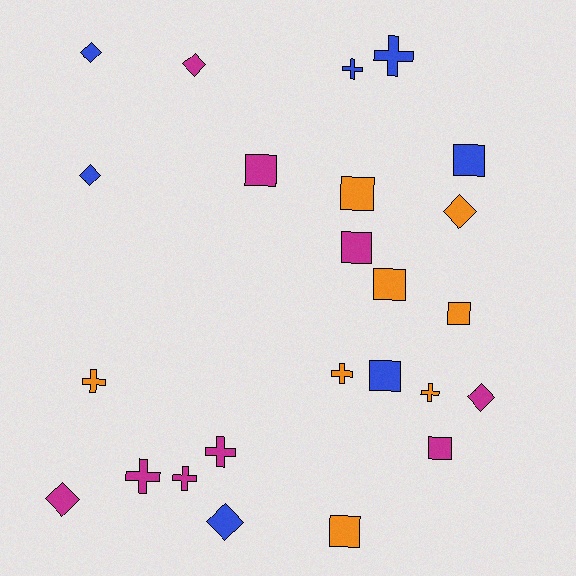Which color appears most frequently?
Magenta, with 9 objects.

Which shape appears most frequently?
Square, with 9 objects.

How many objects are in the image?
There are 24 objects.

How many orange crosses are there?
There are 3 orange crosses.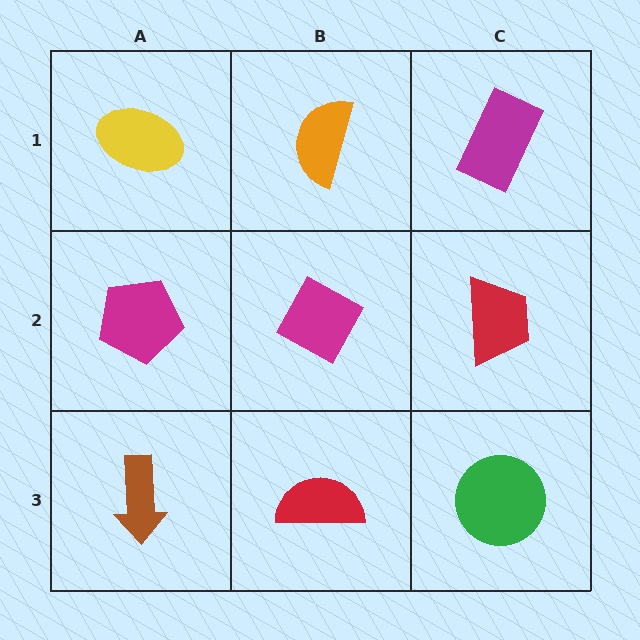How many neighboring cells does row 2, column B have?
4.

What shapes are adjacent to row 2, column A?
A yellow ellipse (row 1, column A), a brown arrow (row 3, column A), a magenta diamond (row 2, column B).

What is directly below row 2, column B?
A red semicircle.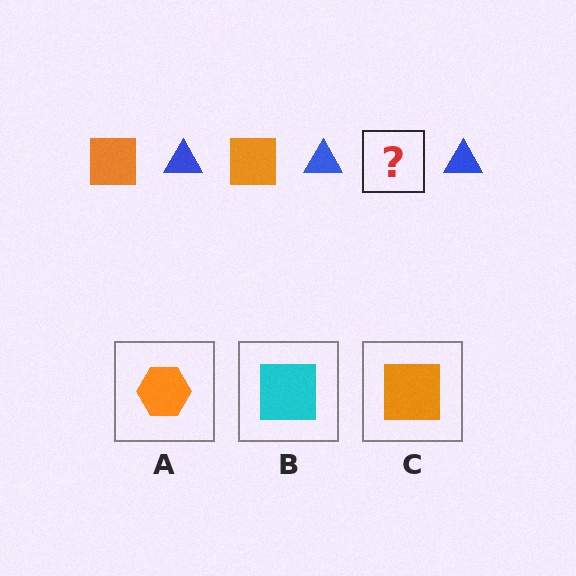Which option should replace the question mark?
Option C.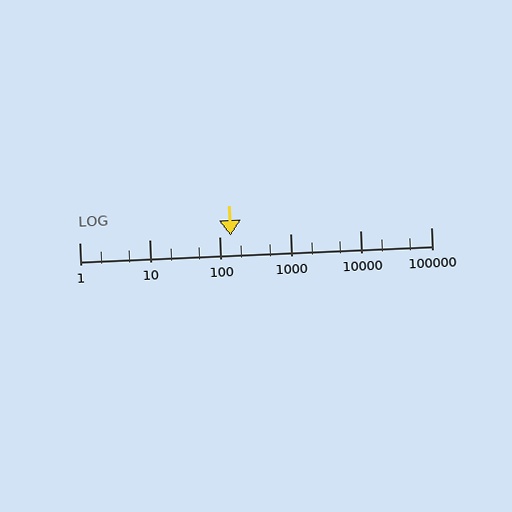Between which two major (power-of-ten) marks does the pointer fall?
The pointer is between 100 and 1000.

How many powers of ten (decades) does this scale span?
The scale spans 5 decades, from 1 to 100000.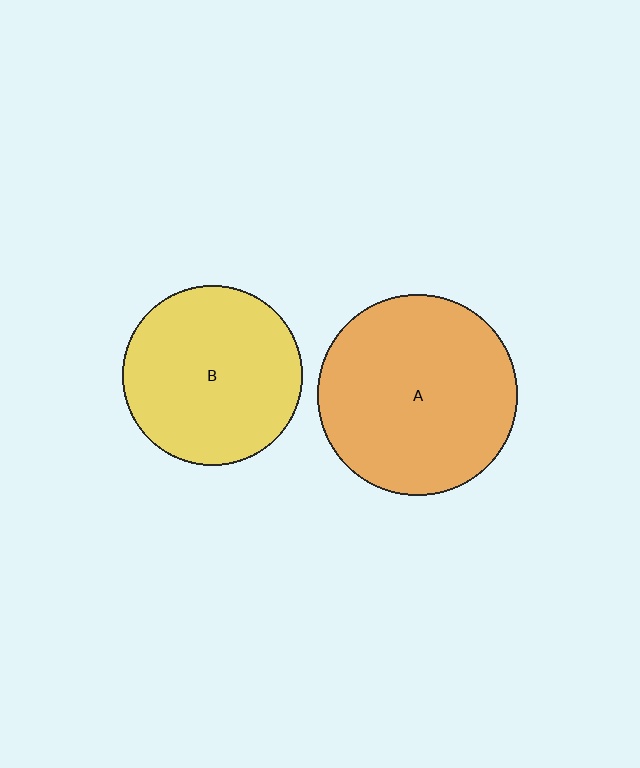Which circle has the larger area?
Circle A (orange).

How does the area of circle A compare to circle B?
Approximately 1.2 times.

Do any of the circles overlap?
No, none of the circles overlap.